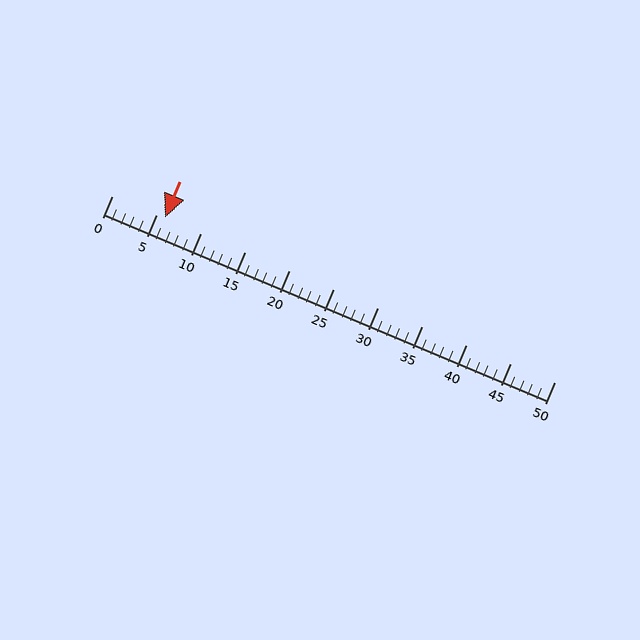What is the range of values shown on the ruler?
The ruler shows values from 0 to 50.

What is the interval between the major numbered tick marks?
The major tick marks are spaced 5 units apart.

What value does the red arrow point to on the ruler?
The red arrow points to approximately 6.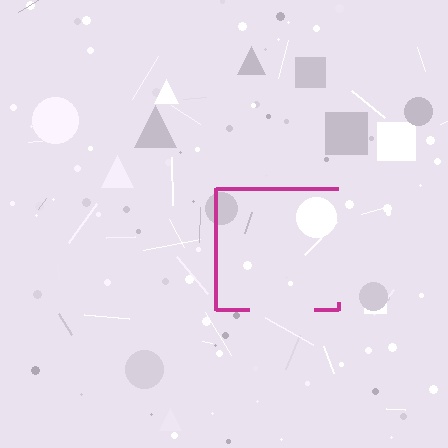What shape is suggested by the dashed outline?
The dashed outline suggests a square.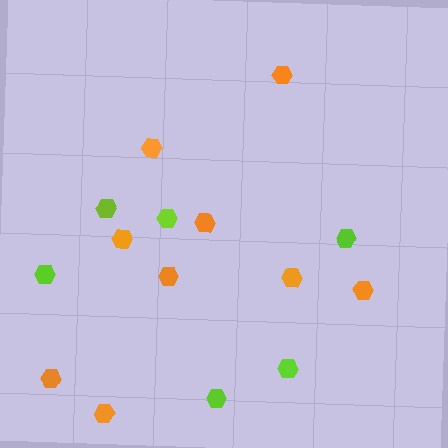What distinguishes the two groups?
There are 2 groups: one group of orange hexagons (9) and one group of lime hexagons (6).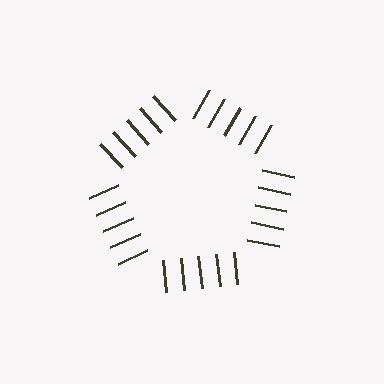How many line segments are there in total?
25 — 5 along each of the 5 edges.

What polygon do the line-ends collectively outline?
An illusory pentagon — the line segments terminate on its edges but no continuous stroke is drawn.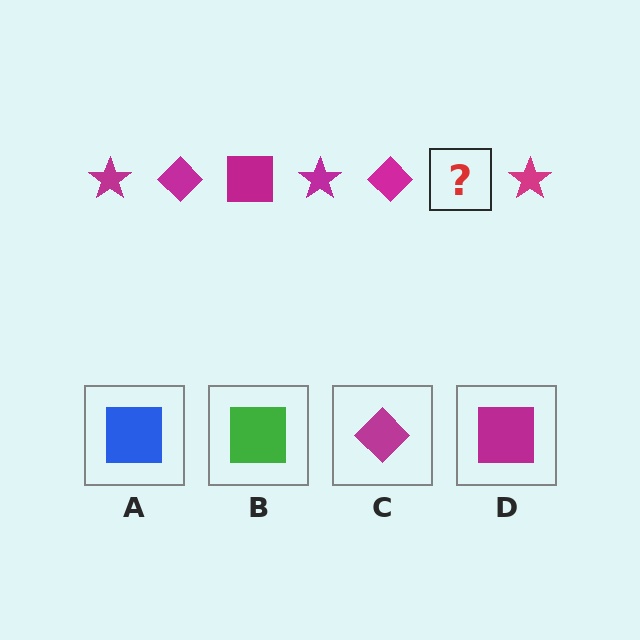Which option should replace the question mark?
Option D.